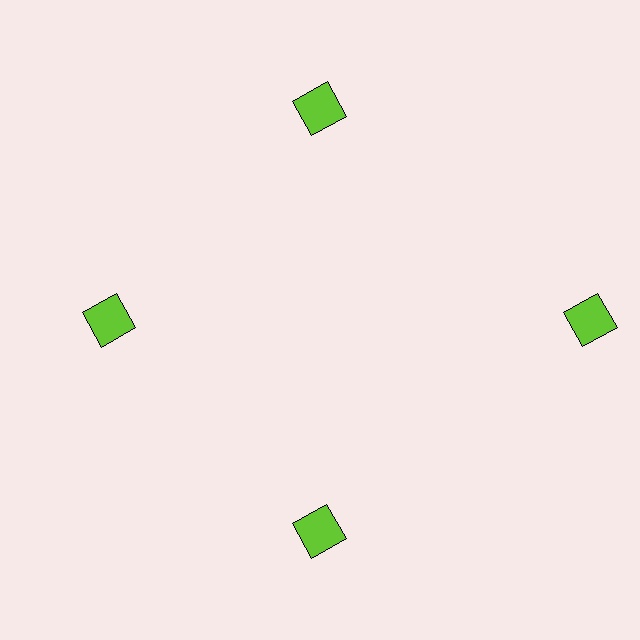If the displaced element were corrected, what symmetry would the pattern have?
It would have 4-fold rotational symmetry — the pattern would map onto itself every 90 degrees.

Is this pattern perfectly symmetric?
No. The 4 lime squares are arranged in a ring, but one element near the 3 o'clock position is pushed outward from the center, breaking the 4-fold rotational symmetry.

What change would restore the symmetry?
The symmetry would be restored by moving it inward, back onto the ring so that all 4 squares sit at equal angles and equal distance from the center.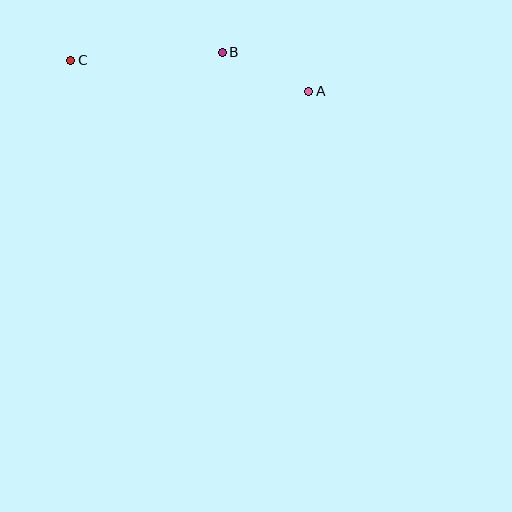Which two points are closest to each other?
Points A and B are closest to each other.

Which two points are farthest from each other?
Points A and C are farthest from each other.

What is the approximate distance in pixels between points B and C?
The distance between B and C is approximately 151 pixels.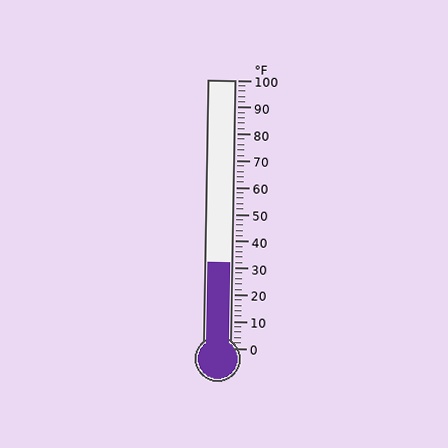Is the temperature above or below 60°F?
The temperature is below 60°F.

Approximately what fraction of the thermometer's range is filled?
The thermometer is filled to approximately 30% of its range.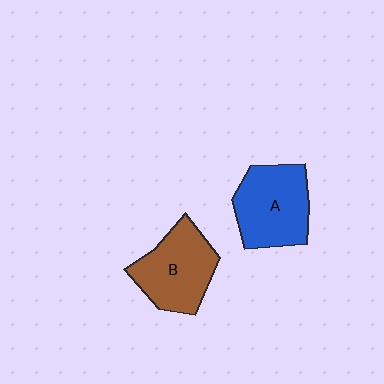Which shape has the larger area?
Shape A (blue).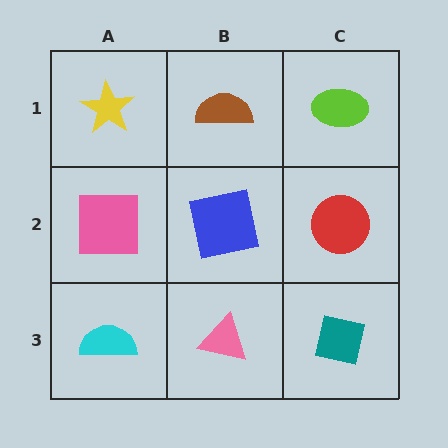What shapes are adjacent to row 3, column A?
A pink square (row 2, column A), a pink triangle (row 3, column B).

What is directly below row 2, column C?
A teal square.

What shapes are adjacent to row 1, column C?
A red circle (row 2, column C), a brown semicircle (row 1, column B).